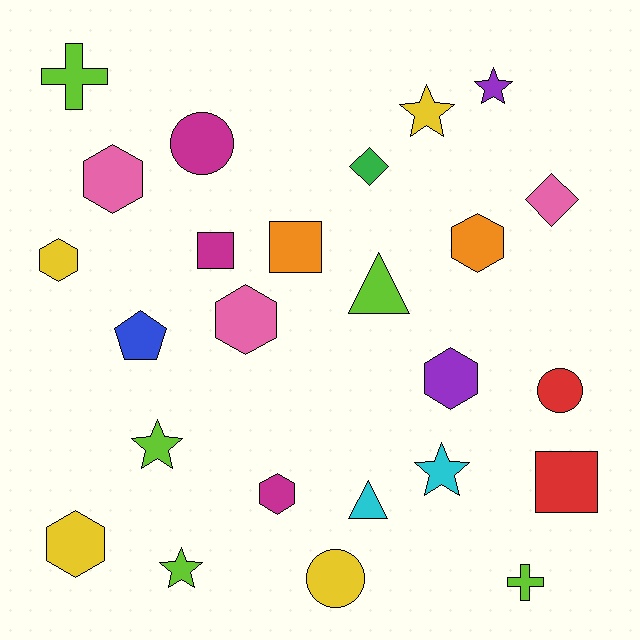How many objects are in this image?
There are 25 objects.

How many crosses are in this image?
There are 2 crosses.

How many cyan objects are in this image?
There are 2 cyan objects.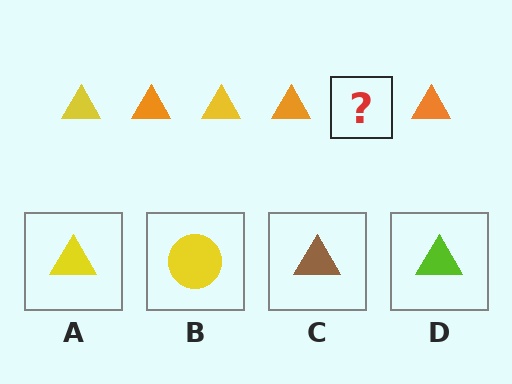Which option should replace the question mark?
Option A.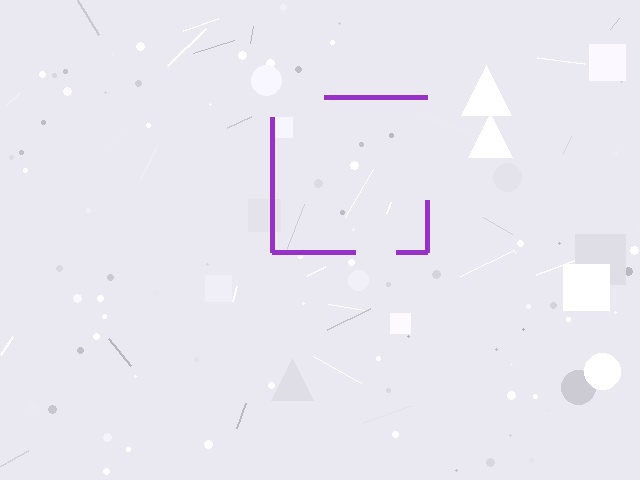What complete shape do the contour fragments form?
The contour fragments form a square.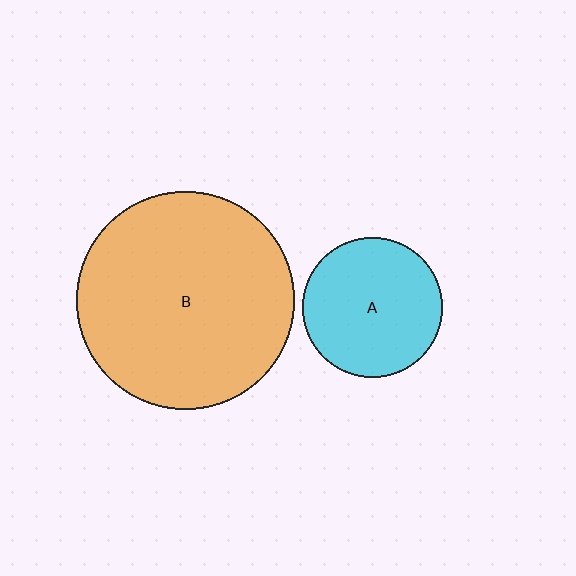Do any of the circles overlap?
No, none of the circles overlap.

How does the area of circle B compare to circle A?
Approximately 2.4 times.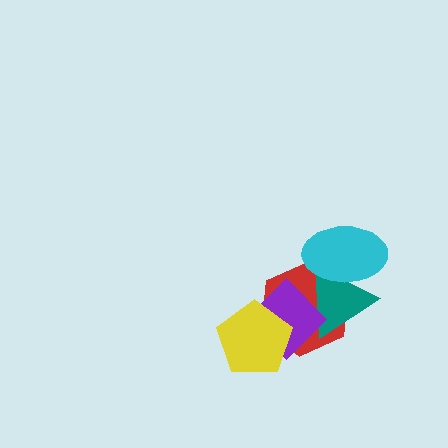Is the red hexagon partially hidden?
Yes, it is partially covered by another shape.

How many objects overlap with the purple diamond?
3 objects overlap with the purple diamond.